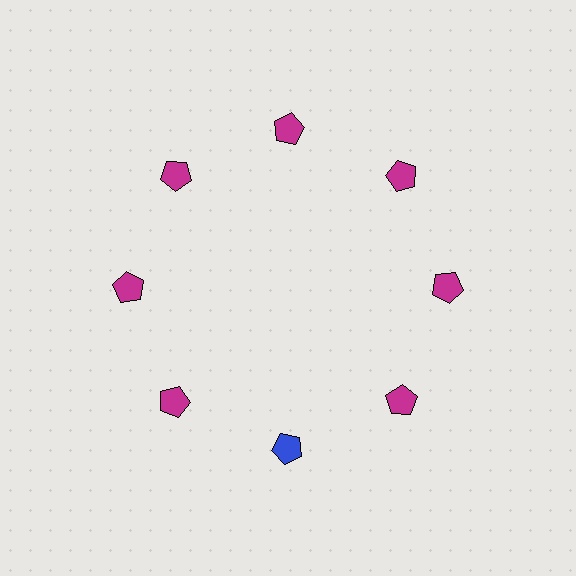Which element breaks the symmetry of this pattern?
The blue pentagon at roughly the 6 o'clock position breaks the symmetry. All other shapes are magenta pentagons.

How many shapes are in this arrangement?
There are 8 shapes arranged in a ring pattern.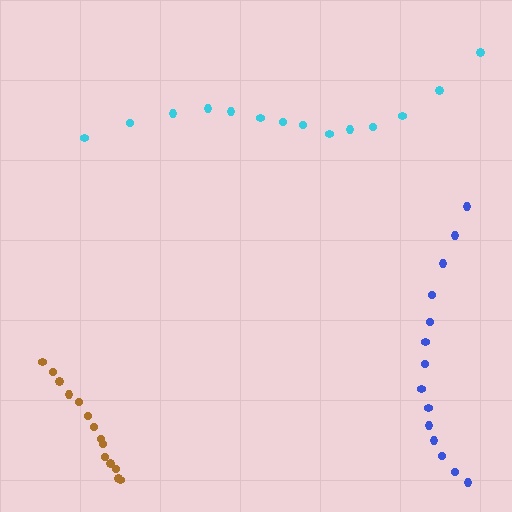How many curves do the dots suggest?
There are 3 distinct paths.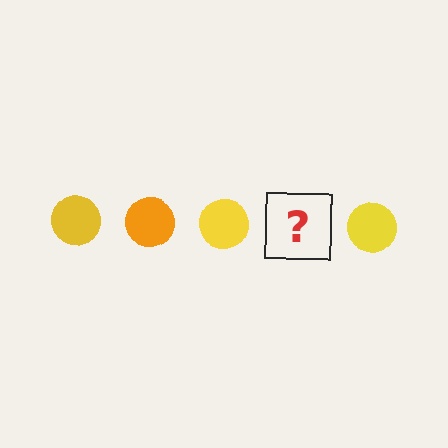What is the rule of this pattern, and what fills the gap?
The rule is that the pattern cycles through yellow, orange circles. The gap should be filled with an orange circle.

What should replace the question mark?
The question mark should be replaced with an orange circle.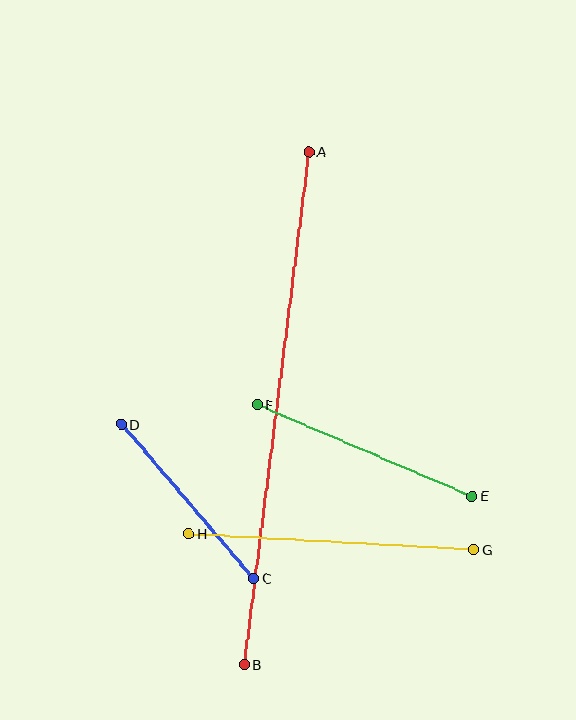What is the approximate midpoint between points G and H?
The midpoint is at approximately (331, 542) pixels.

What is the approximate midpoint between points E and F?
The midpoint is at approximately (364, 450) pixels.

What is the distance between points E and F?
The distance is approximately 234 pixels.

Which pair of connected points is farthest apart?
Points A and B are farthest apart.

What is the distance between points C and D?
The distance is approximately 203 pixels.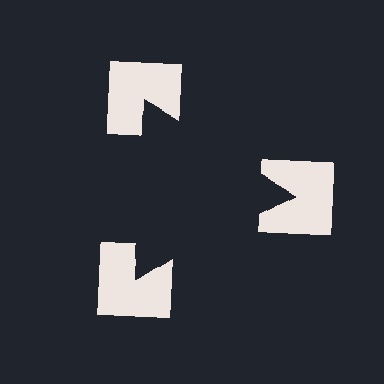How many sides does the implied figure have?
3 sides.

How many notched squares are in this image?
There are 3 — one at each vertex of the illusory triangle.